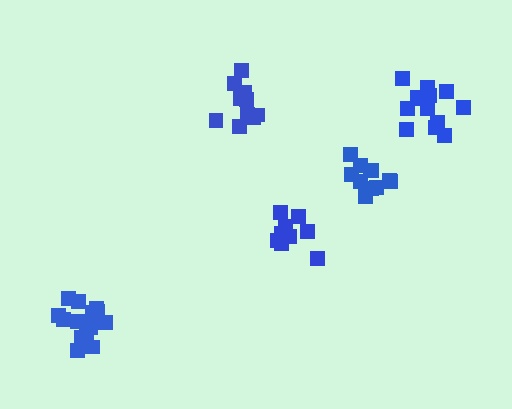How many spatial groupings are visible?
There are 5 spatial groupings.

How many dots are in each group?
Group 1: 10 dots, Group 2: 14 dots, Group 3: 9 dots, Group 4: 13 dots, Group 5: 11 dots (57 total).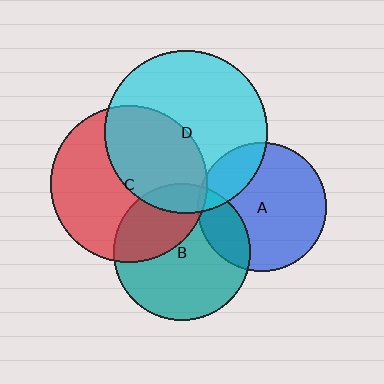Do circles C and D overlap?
Yes.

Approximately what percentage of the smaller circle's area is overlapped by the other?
Approximately 45%.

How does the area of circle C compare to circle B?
Approximately 1.3 times.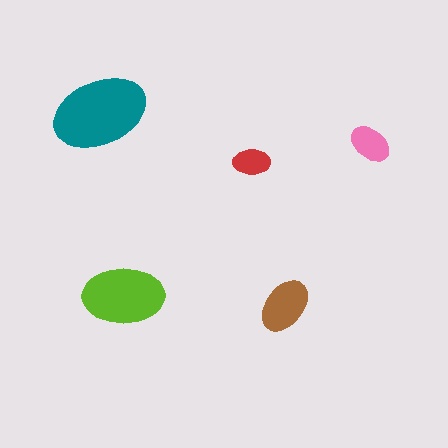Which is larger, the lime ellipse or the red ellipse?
The lime one.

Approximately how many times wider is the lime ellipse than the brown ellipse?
About 1.5 times wider.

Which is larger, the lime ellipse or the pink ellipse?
The lime one.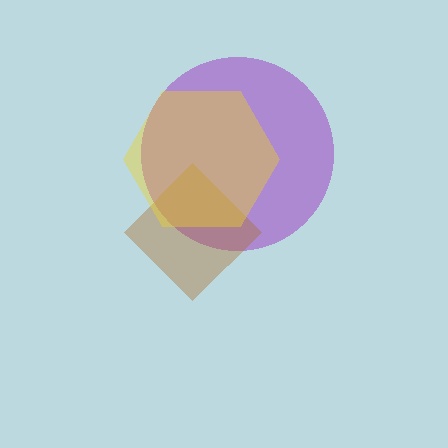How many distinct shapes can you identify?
There are 3 distinct shapes: a purple circle, a brown diamond, a yellow hexagon.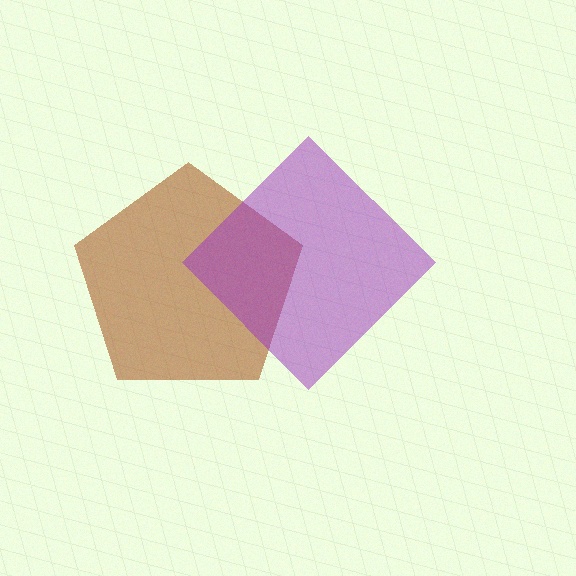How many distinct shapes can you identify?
There are 2 distinct shapes: a brown pentagon, a purple diamond.